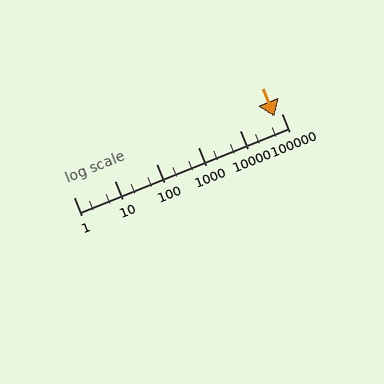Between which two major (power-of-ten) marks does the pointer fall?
The pointer is between 10000 and 100000.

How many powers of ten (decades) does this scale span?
The scale spans 5 decades, from 1 to 100000.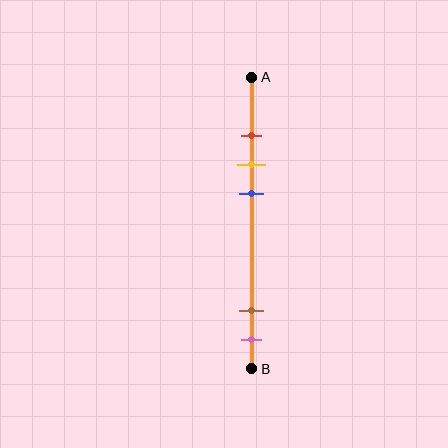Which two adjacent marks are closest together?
The red and yellow marks are the closest adjacent pair.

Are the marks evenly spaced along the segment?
No, the marks are not evenly spaced.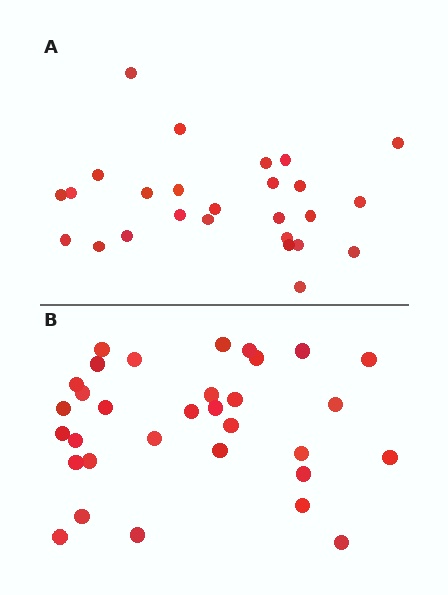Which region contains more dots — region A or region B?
Region B (the bottom region) has more dots.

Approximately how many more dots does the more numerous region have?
Region B has about 6 more dots than region A.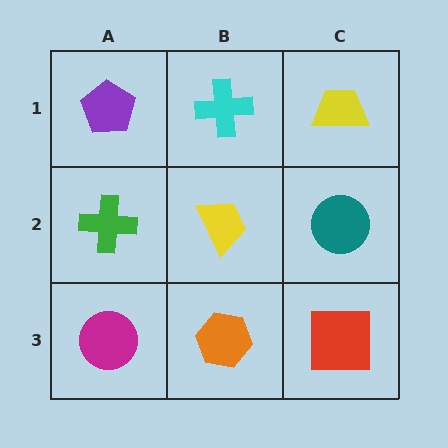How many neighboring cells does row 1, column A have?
2.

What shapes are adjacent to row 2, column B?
A cyan cross (row 1, column B), an orange hexagon (row 3, column B), a green cross (row 2, column A), a teal circle (row 2, column C).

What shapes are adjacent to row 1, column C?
A teal circle (row 2, column C), a cyan cross (row 1, column B).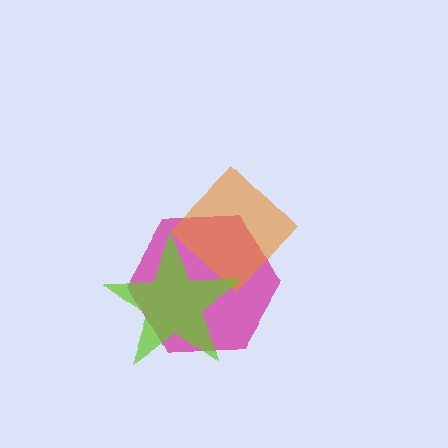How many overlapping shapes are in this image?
There are 3 overlapping shapes in the image.